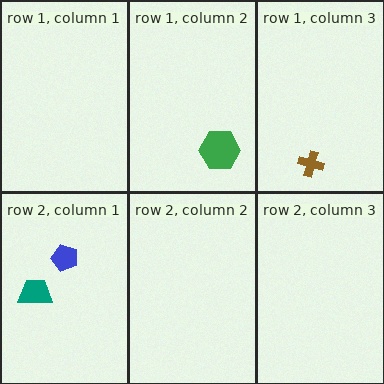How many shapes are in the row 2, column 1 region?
2.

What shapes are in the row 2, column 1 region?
The teal trapezoid, the blue pentagon.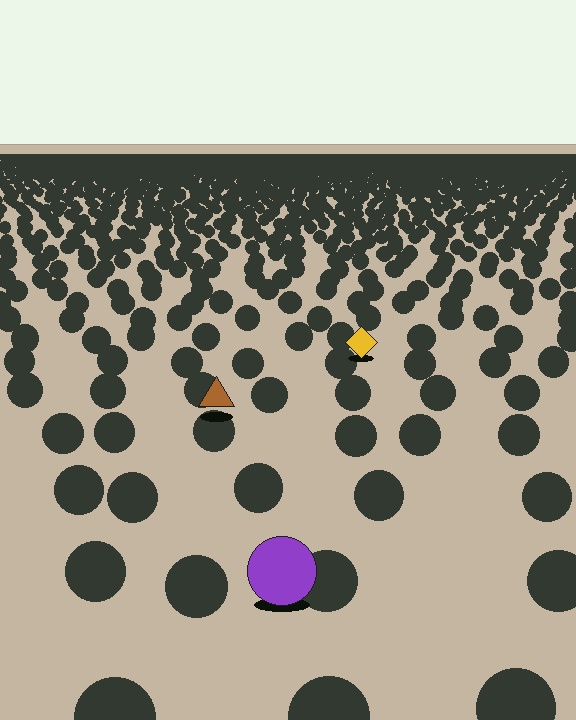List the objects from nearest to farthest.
From nearest to farthest: the purple circle, the brown triangle, the yellow diamond.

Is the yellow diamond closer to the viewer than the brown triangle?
No. The brown triangle is closer — you can tell from the texture gradient: the ground texture is coarser near it.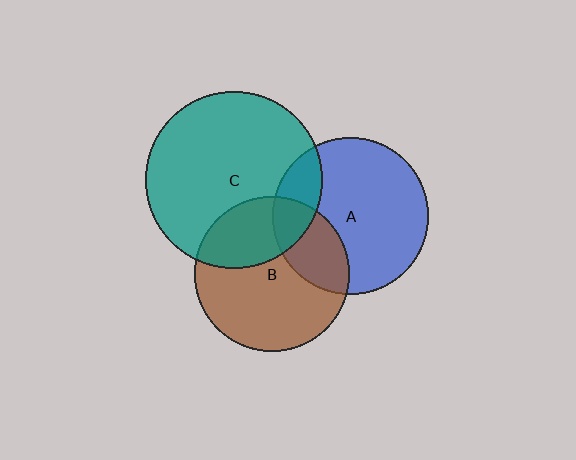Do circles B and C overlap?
Yes.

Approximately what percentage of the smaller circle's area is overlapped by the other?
Approximately 30%.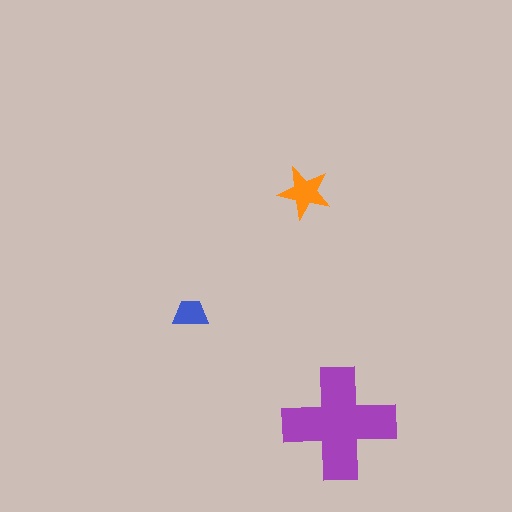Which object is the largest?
The purple cross.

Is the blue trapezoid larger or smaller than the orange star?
Smaller.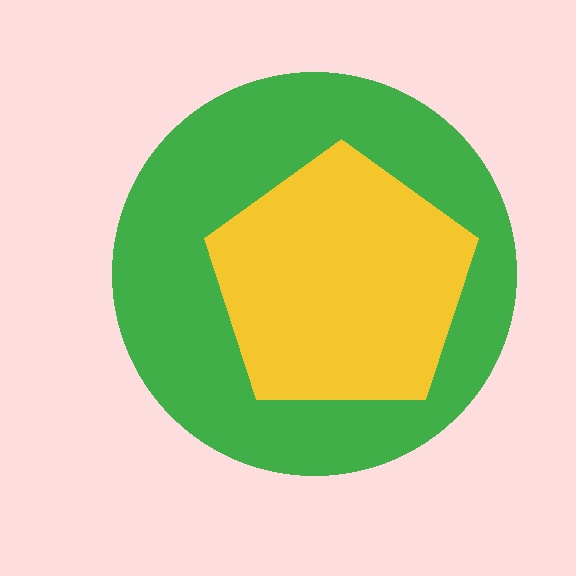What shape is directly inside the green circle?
The yellow pentagon.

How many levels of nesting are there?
2.